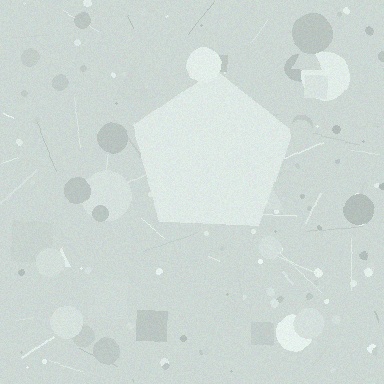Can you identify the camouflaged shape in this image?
The camouflaged shape is a pentagon.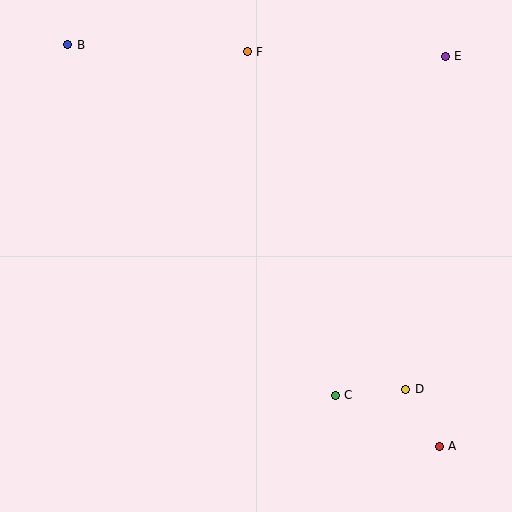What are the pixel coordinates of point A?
Point A is at (439, 446).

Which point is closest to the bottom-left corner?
Point C is closest to the bottom-left corner.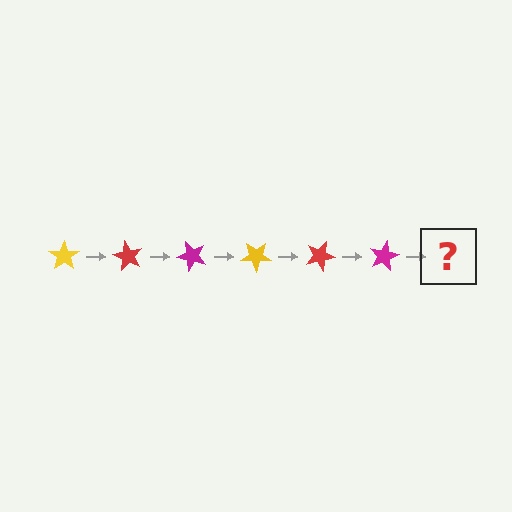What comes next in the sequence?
The next element should be a yellow star, rotated 360 degrees from the start.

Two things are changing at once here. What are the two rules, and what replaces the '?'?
The two rules are that it rotates 60 degrees each step and the color cycles through yellow, red, and magenta. The '?' should be a yellow star, rotated 360 degrees from the start.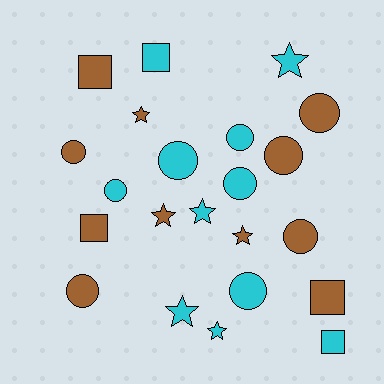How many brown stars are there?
There are 3 brown stars.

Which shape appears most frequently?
Circle, with 10 objects.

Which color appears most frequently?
Brown, with 11 objects.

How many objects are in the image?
There are 22 objects.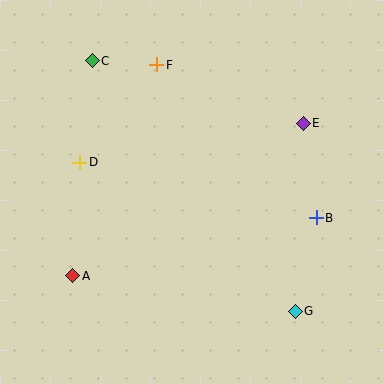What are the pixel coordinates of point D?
Point D is at (80, 162).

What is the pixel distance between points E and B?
The distance between E and B is 95 pixels.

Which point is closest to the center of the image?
Point D at (80, 162) is closest to the center.